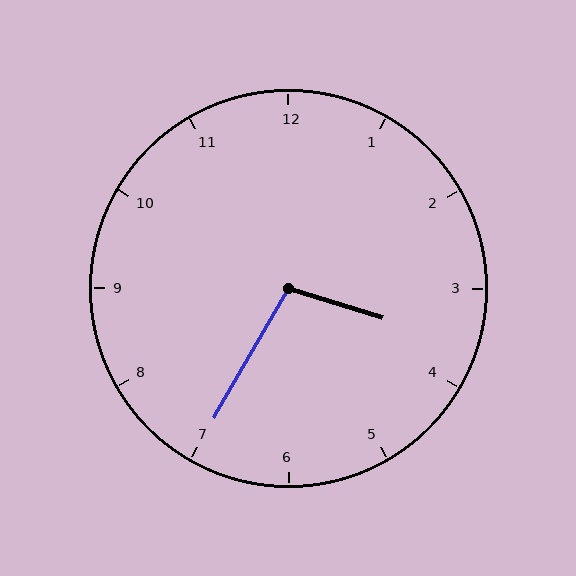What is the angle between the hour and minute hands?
Approximately 102 degrees.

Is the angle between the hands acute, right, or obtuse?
It is obtuse.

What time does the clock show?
3:35.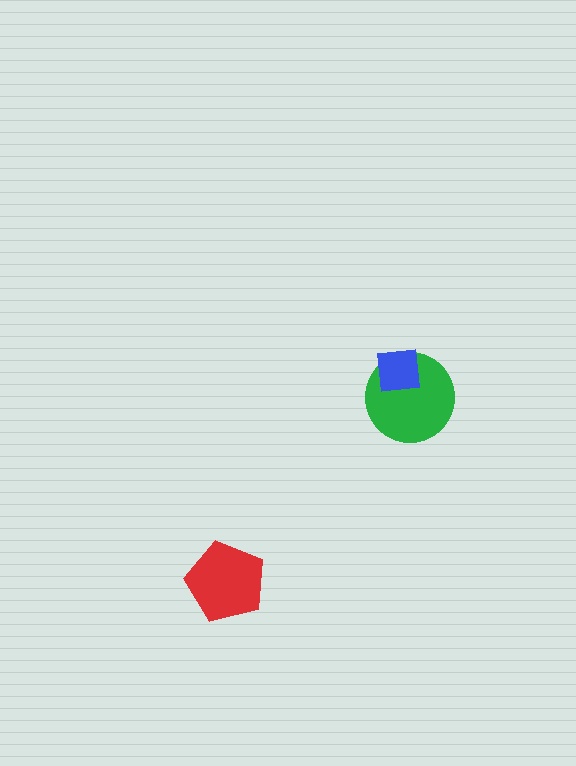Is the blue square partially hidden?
No, no other shape covers it.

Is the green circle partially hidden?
Yes, it is partially covered by another shape.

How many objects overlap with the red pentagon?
0 objects overlap with the red pentagon.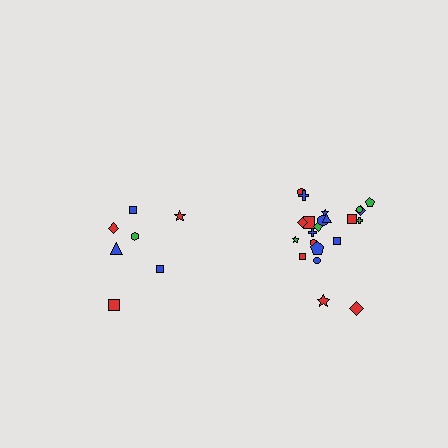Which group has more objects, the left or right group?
The right group.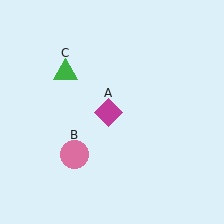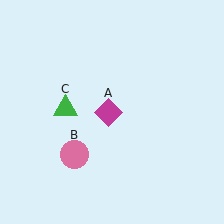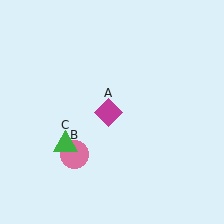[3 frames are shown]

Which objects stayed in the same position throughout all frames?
Magenta diamond (object A) and pink circle (object B) remained stationary.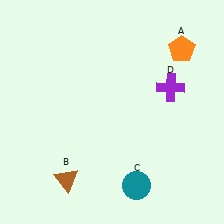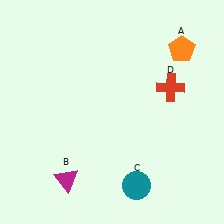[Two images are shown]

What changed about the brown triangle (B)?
In Image 1, B is brown. In Image 2, it changed to magenta.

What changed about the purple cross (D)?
In Image 1, D is purple. In Image 2, it changed to red.